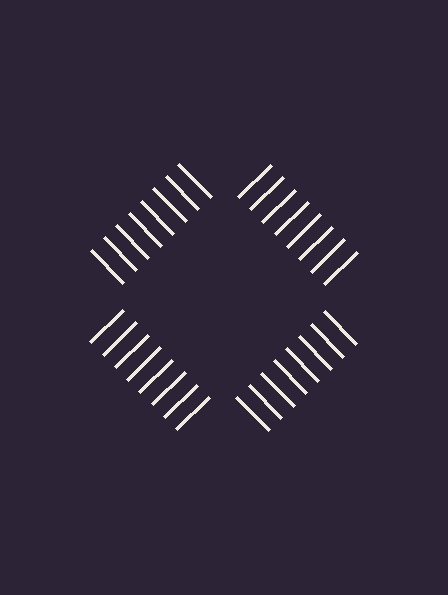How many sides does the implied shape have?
4 sides — the line-ends trace a square.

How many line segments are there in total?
32 — 8 along each of the 4 edges.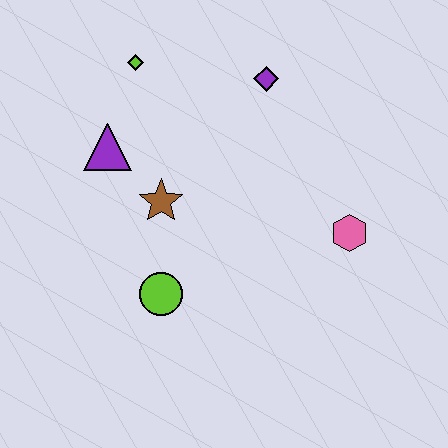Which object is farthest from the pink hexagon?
The lime diamond is farthest from the pink hexagon.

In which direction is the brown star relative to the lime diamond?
The brown star is below the lime diamond.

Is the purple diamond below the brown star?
No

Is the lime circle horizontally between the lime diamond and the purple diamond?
Yes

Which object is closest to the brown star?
The purple triangle is closest to the brown star.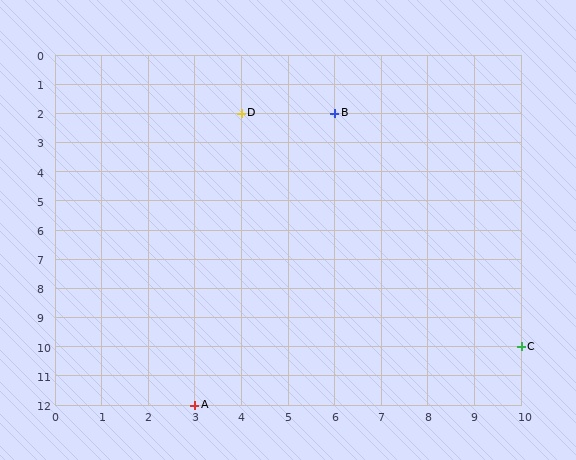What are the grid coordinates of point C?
Point C is at grid coordinates (10, 10).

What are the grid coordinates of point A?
Point A is at grid coordinates (3, 12).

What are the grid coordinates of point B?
Point B is at grid coordinates (6, 2).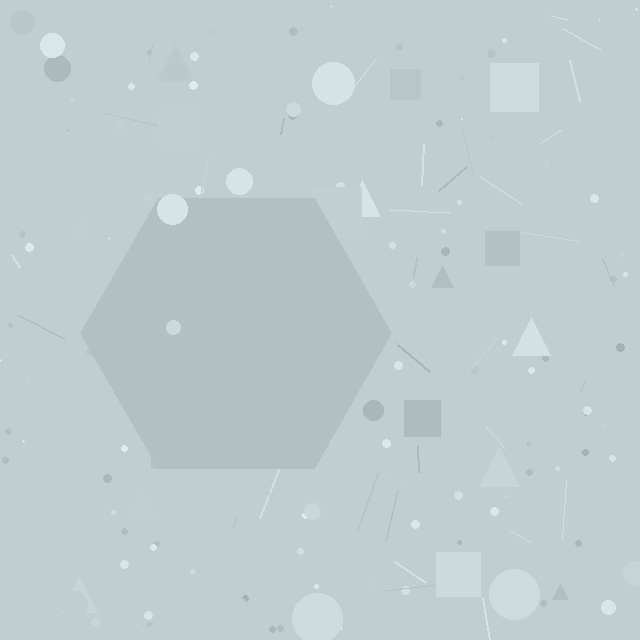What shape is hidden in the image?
A hexagon is hidden in the image.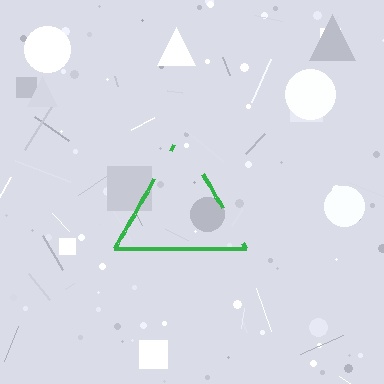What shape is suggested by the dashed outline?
The dashed outline suggests a triangle.